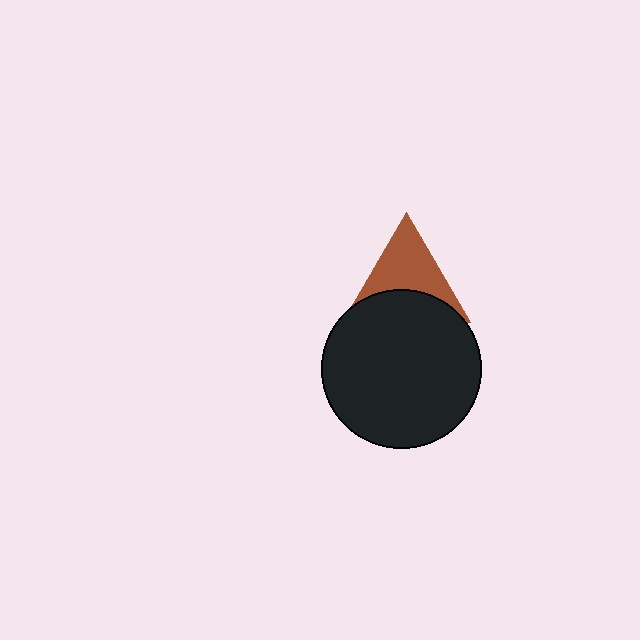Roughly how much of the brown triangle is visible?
About half of it is visible (roughly 57%).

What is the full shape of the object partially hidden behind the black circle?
The partially hidden object is a brown triangle.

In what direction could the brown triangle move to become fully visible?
The brown triangle could move up. That would shift it out from behind the black circle entirely.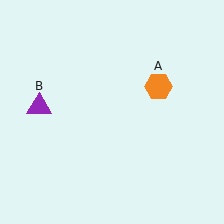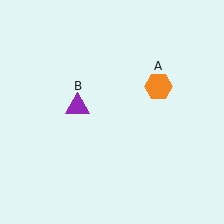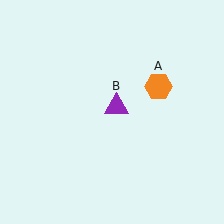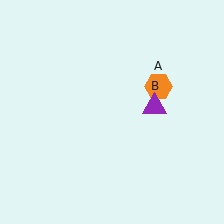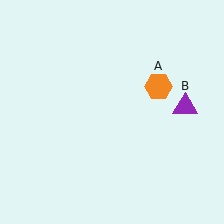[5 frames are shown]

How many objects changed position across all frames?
1 object changed position: purple triangle (object B).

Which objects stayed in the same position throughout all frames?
Orange hexagon (object A) remained stationary.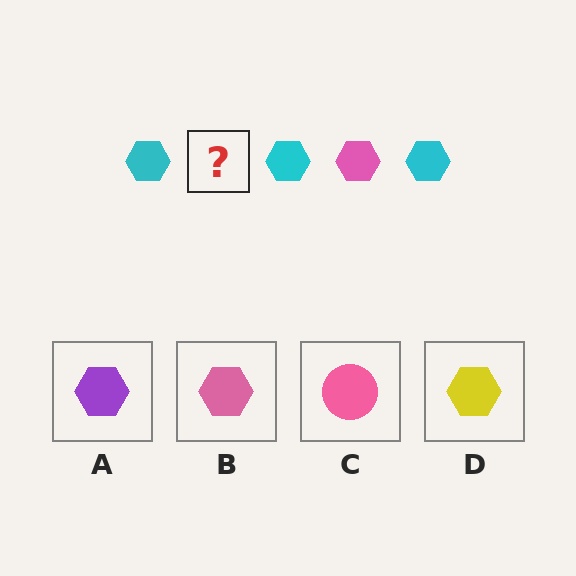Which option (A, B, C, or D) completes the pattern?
B.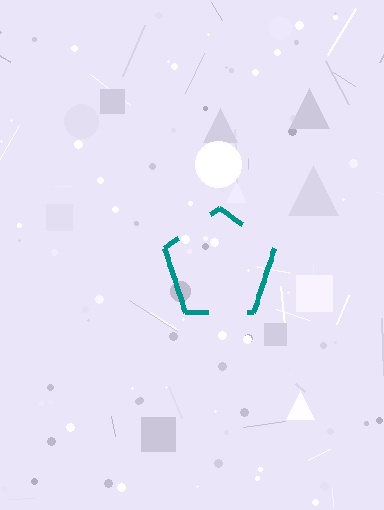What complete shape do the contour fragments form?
The contour fragments form a pentagon.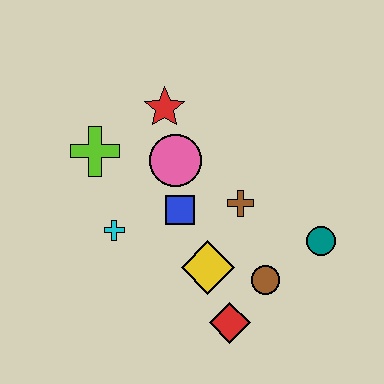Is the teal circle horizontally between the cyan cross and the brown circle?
No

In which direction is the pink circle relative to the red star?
The pink circle is below the red star.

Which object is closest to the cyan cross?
The blue square is closest to the cyan cross.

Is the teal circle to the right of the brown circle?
Yes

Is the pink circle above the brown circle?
Yes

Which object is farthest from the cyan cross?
The teal circle is farthest from the cyan cross.